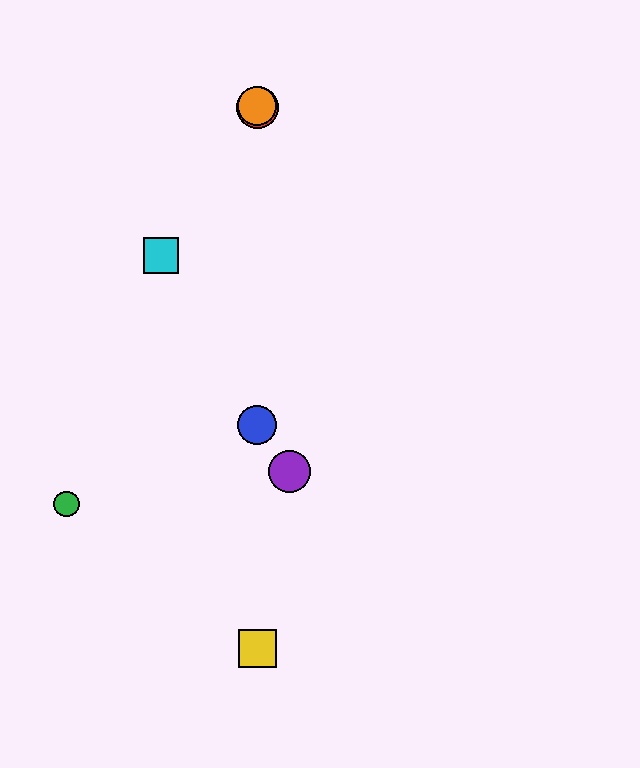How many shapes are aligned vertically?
4 shapes (the red circle, the blue circle, the yellow square, the orange circle) are aligned vertically.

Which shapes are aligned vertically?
The red circle, the blue circle, the yellow square, the orange circle are aligned vertically.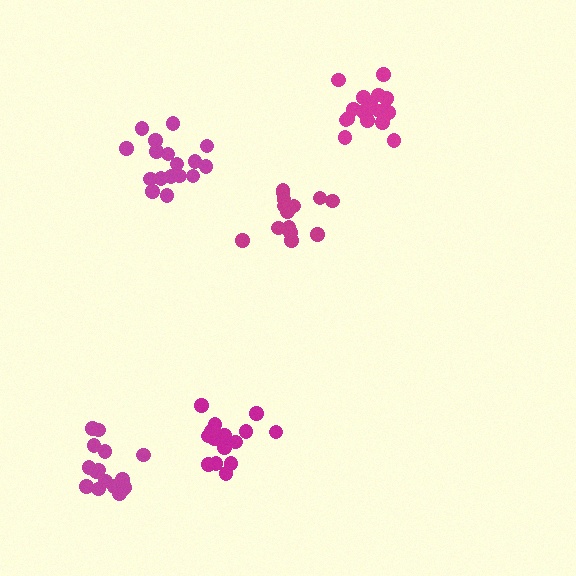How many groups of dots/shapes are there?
There are 5 groups.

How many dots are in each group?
Group 1: 16 dots, Group 2: 17 dots, Group 3: 15 dots, Group 4: 15 dots, Group 5: 17 dots (80 total).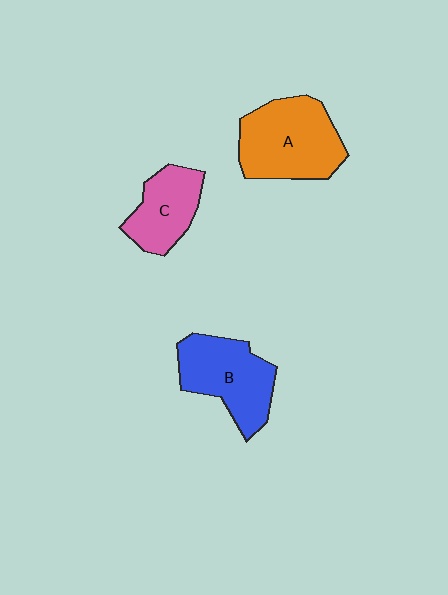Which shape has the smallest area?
Shape C (pink).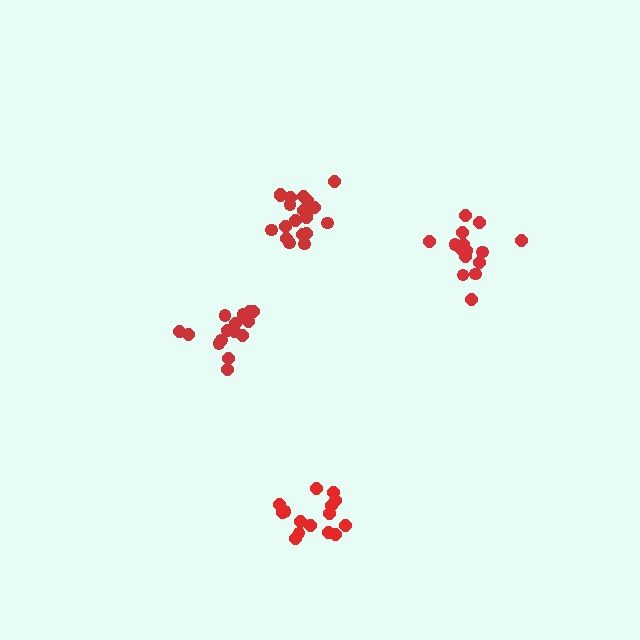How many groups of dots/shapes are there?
There are 4 groups.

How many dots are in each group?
Group 1: 15 dots, Group 2: 21 dots, Group 3: 15 dots, Group 4: 15 dots (66 total).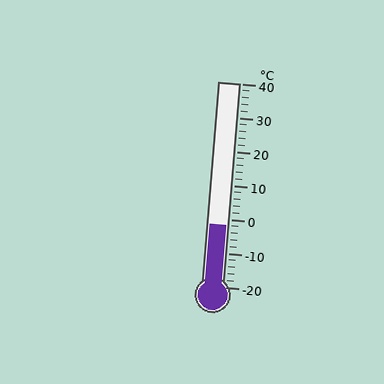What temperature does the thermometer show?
The thermometer shows approximately -2°C.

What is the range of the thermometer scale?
The thermometer scale ranges from -20°C to 40°C.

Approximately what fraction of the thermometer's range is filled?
The thermometer is filled to approximately 30% of its range.